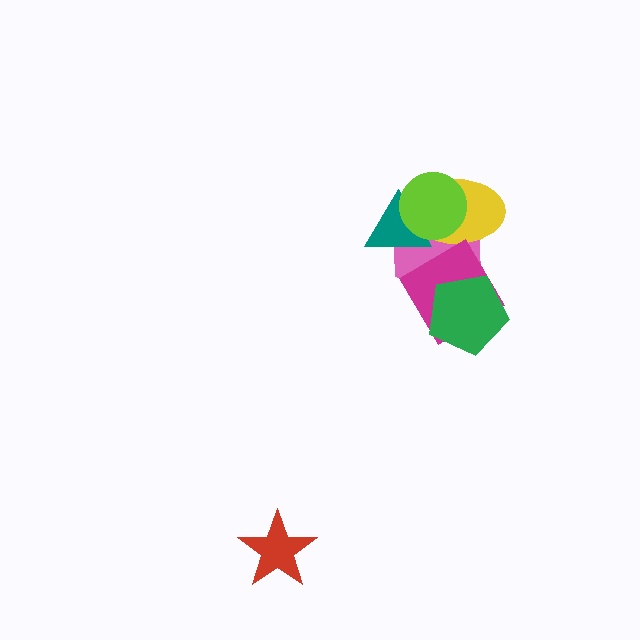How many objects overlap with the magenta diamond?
2 objects overlap with the magenta diamond.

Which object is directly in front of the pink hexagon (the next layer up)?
The teal triangle is directly in front of the pink hexagon.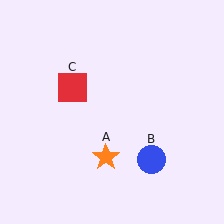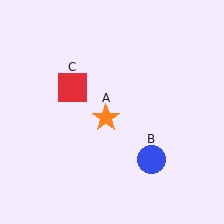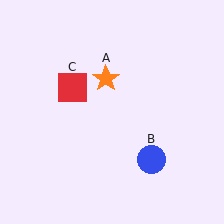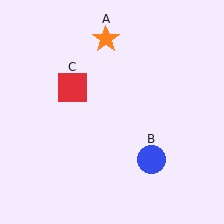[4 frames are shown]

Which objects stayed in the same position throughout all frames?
Blue circle (object B) and red square (object C) remained stationary.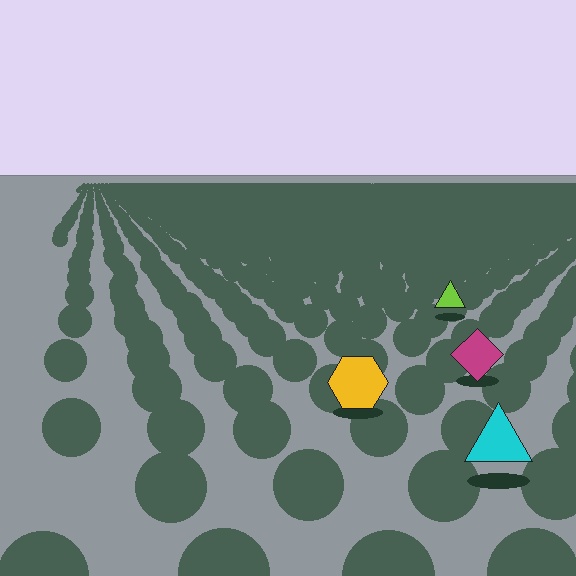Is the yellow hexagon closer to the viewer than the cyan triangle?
No. The cyan triangle is closer — you can tell from the texture gradient: the ground texture is coarser near it.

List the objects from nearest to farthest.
From nearest to farthest: the cyan triangle, the yellow hexagon, the magenta diamond, the lime triangle.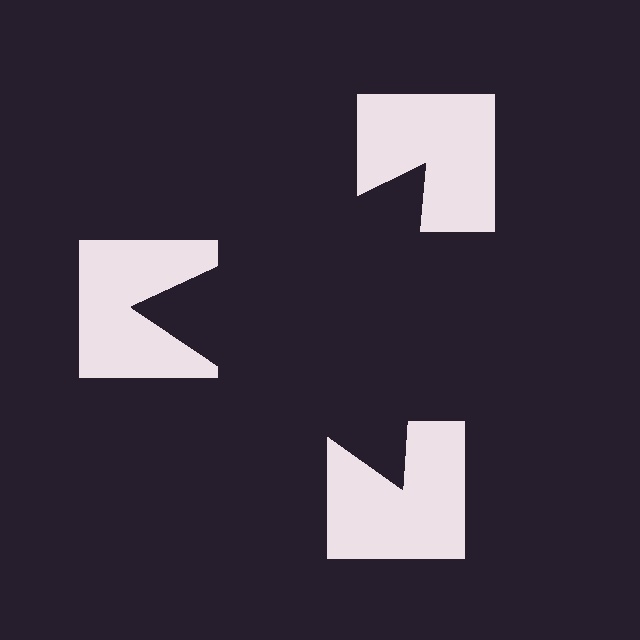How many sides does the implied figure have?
3 sides.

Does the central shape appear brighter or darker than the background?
It typically appears slightly darker than the background, even though no actual brightness change is drawn.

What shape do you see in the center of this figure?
An illusory triangle — its edges are inferred from the aligned wedge cuts in the notched squares, not physically drawn.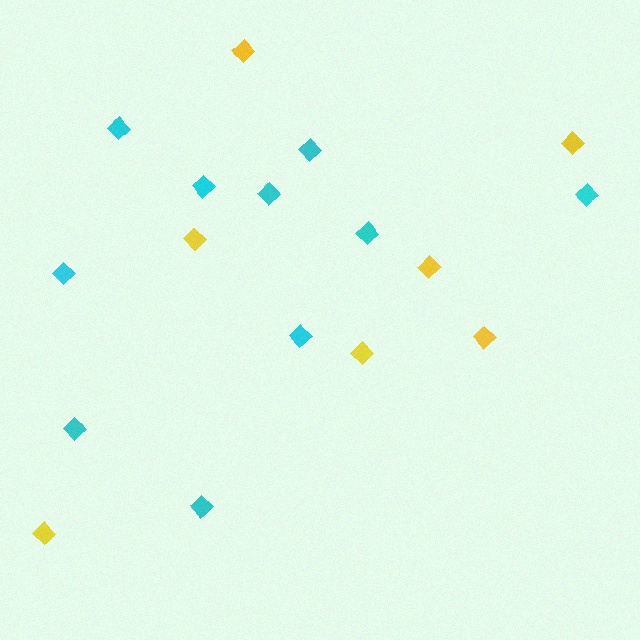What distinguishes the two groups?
There are 2 groups: one group of cyan diamonds (10) and one group of yellow diamonds (7).